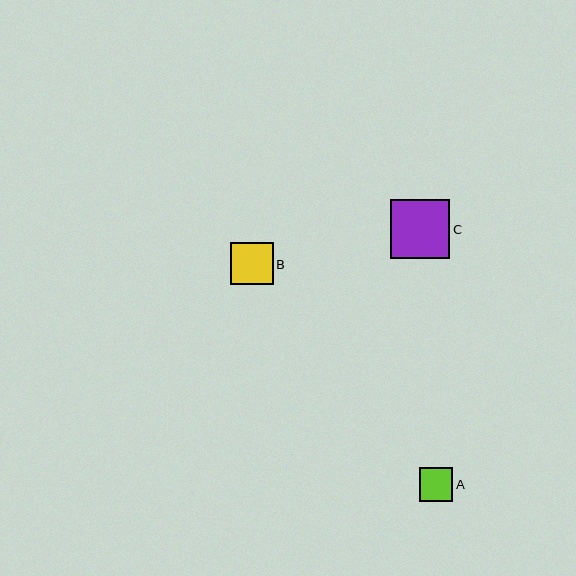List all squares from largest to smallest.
From largest to smallest: C, B, A.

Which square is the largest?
Square C is the largest with a size of approximately 59 pixels.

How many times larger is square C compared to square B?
Square C is approximately 1.4 times the size of square B.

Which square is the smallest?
Square A is the smallest with a size of approximately 34 pixels.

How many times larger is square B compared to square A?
Square B is approximately 1.3 times the size of square A.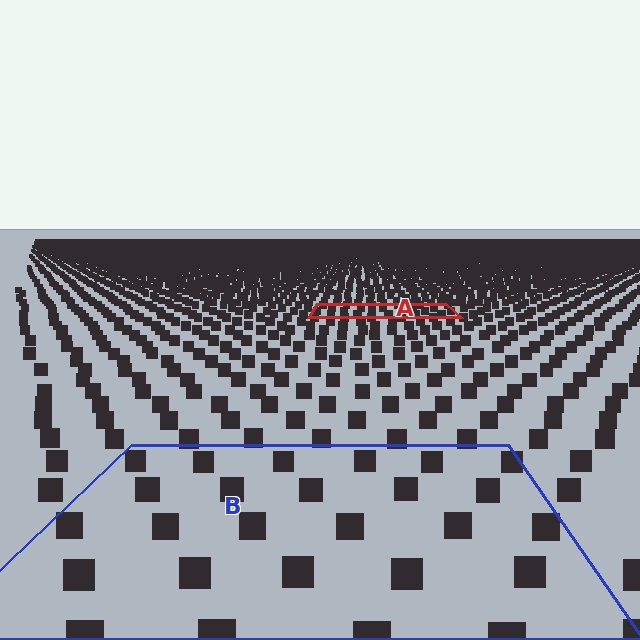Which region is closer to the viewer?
Region B is closer. The texture elements there are larger and more spread out.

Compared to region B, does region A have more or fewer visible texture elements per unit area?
Region A has more texture elements per unit area — they are packed more densely because it is farther away.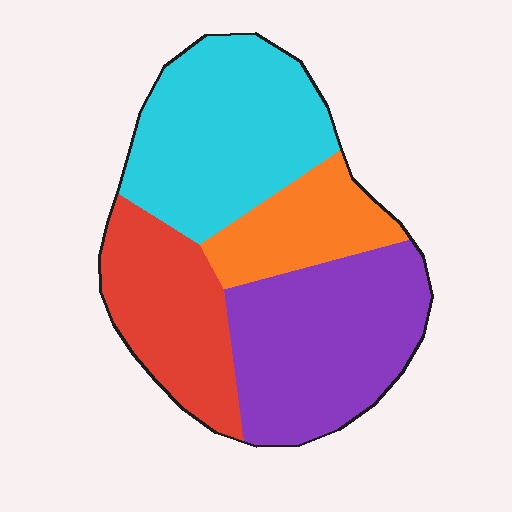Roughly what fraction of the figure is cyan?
Cyan takes up between a sixth and a third of the figure.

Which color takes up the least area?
Orange, at roughly 15%.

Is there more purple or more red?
Purple.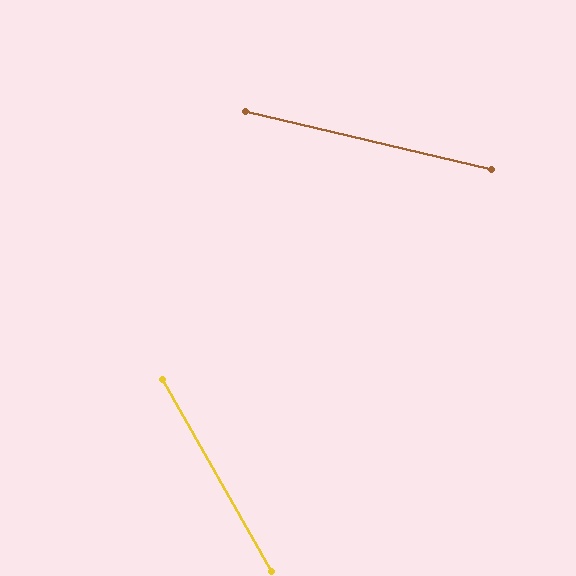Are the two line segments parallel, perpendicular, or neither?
Neither parallel nor perpendicular — they differ by about 47°.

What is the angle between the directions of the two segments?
Approximately 47 degrees.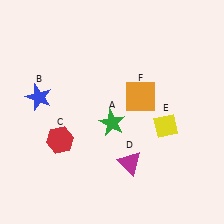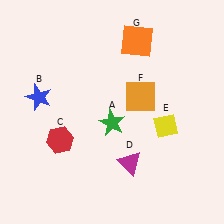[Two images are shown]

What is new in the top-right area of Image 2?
An orange square (G) was added in the top-right area of Image 2.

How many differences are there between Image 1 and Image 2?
There is 1 difference between the two images.